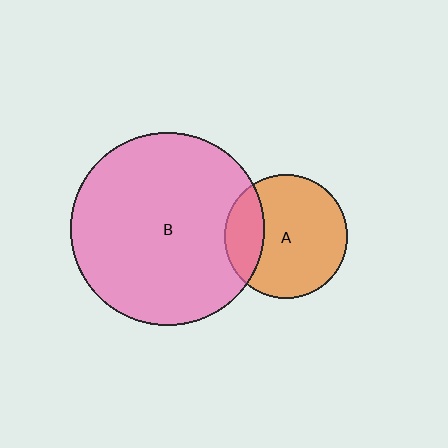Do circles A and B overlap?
Yes.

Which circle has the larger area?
Circle B (pink).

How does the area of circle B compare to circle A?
Approximately 2.5 times.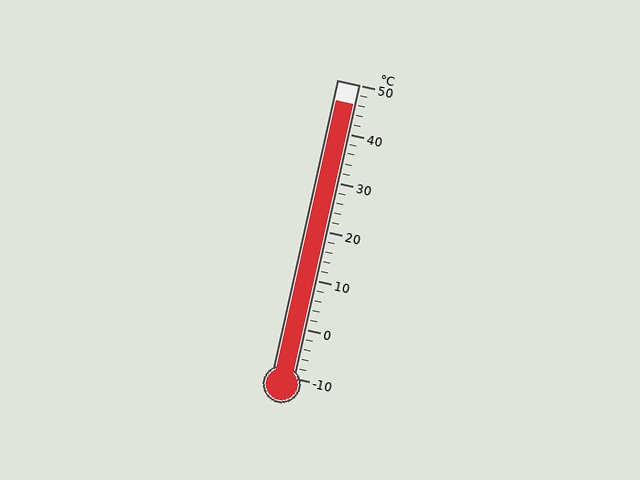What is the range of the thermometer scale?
The thermometer scale ranges from -10°C to 50°C.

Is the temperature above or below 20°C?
The temperature is above 20°C.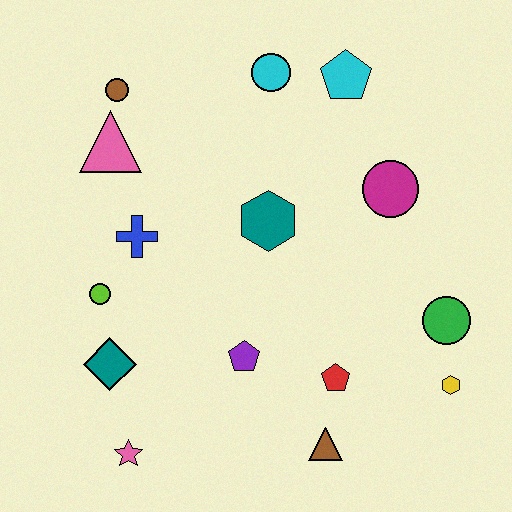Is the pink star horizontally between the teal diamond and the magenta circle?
Yes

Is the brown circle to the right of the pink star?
No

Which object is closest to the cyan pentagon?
The cyan circle is closest to the cyan pentagon.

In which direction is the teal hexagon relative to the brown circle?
The teal hexagon is to the right of the brown circle.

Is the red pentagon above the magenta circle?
No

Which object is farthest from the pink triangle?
The yellow hexagon is farthest from the pink triangle.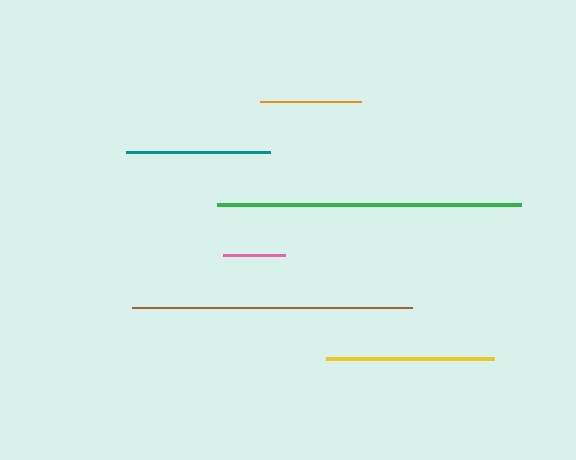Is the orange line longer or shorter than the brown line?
The brown line is longer than the orange line.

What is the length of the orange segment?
The orange segment is approximately 101 pixels long.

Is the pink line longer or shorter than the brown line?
The brown line is longer than the pink line.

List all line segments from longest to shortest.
From longest to shortest: green, brown, yellow, teal, orange, pink.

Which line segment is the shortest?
The pink line is the shortest at approximately 61 pixels.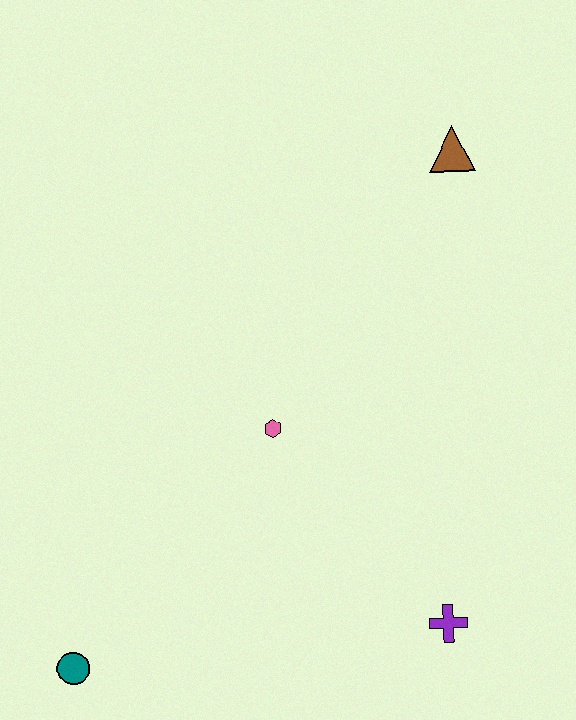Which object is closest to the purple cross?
The pink hexagon is closest to the purple cross.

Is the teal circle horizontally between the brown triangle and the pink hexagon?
No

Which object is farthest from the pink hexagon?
The brown triangle is farthest from the pink hexagon.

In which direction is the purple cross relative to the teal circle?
The purple cross is to the right of the teal circle.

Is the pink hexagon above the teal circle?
Yes